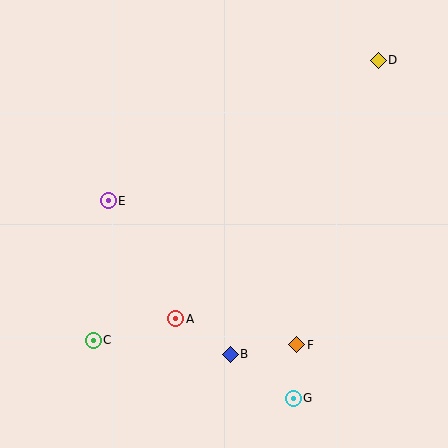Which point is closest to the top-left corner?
Point E is closest to the top-left corner.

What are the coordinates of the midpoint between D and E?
The midpoint between D and E is at (243, 130).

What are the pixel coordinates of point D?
Point D is at (378, 60).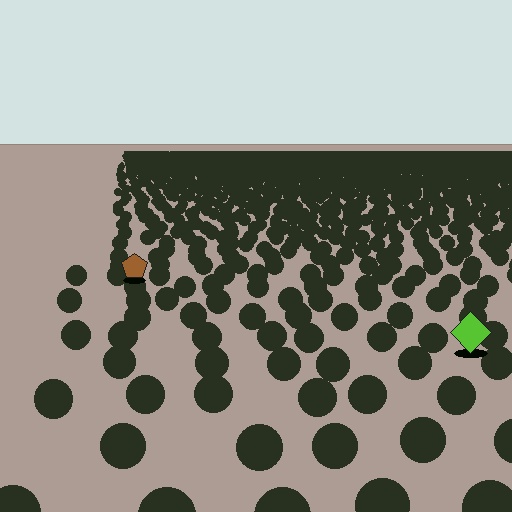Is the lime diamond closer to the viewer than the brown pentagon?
Yes. The lime diamond is closer — you can tell from the texture gradient: the ground texture is coarser near it.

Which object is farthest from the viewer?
The brown pentagon is farthest from the viewer. It appears smaller and the ground texture around it is denser.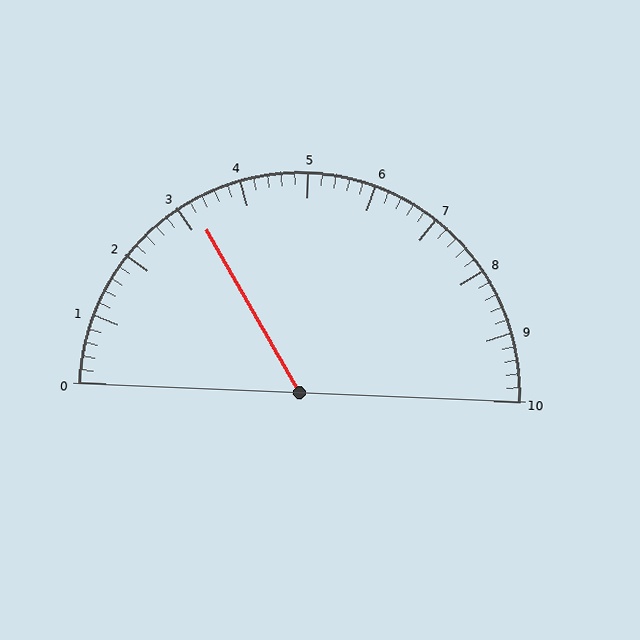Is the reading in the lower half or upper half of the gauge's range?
The reading is in the lower half of the range (0 to 10).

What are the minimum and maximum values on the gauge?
The gauge ranges from 0 to 10.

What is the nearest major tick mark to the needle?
The nearest major tick mark is 3.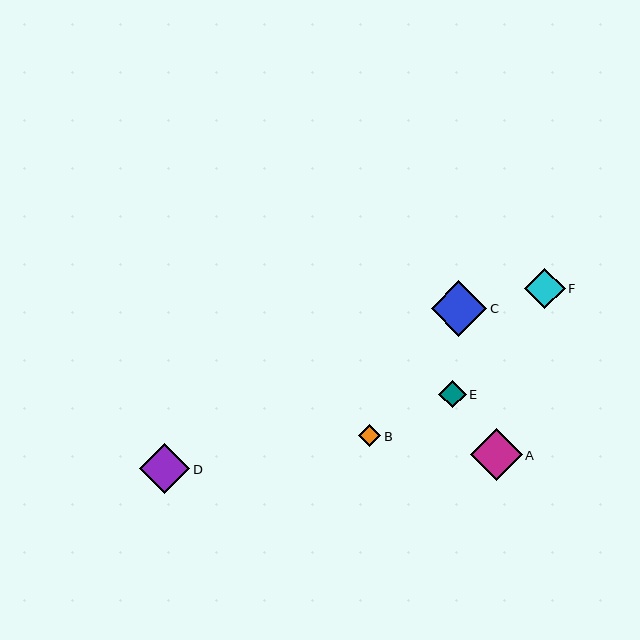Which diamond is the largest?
Diamond C is the largest with a size of approximately 56 pixels.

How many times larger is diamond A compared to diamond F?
Diamond A is approximately 1.3 times the size of diamond F.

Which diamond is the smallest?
Diamond B is the smallest with a size of approximately 22 pixels.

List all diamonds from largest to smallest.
From largest to smallest: C, A, D, F, E, B.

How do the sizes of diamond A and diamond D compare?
Diamond A and diamond D are approximately the same size.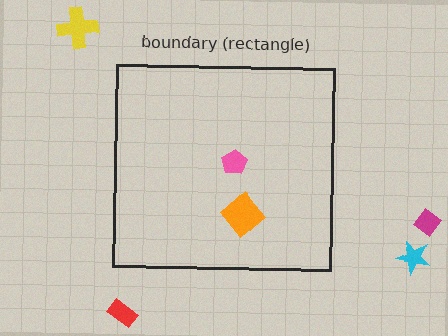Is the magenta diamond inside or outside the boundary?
Outside.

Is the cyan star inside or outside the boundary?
Outside.